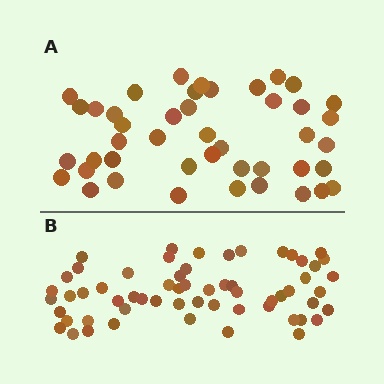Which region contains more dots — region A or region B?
Region B (the bottom region) has more dots.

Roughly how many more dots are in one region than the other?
Region B has approximately 15 more dots than region A.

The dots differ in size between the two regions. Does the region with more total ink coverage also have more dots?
No. Region A has more total ink coverage because its dots are larger, but region B actually contains more individual dots. Total area can be misleading — the number of items is what matters here.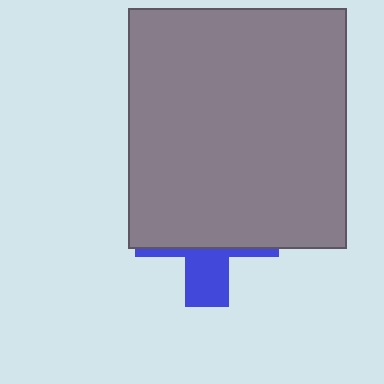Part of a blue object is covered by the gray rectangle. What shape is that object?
It is a cross.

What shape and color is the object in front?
The object in front is a gray rectangle.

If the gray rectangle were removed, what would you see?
You would see the complete blue cross.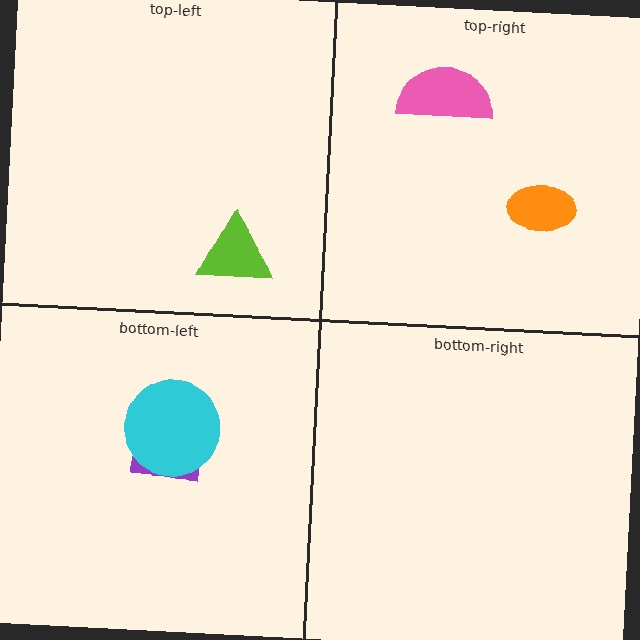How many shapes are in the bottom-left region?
2.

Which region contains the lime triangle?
The top-left region.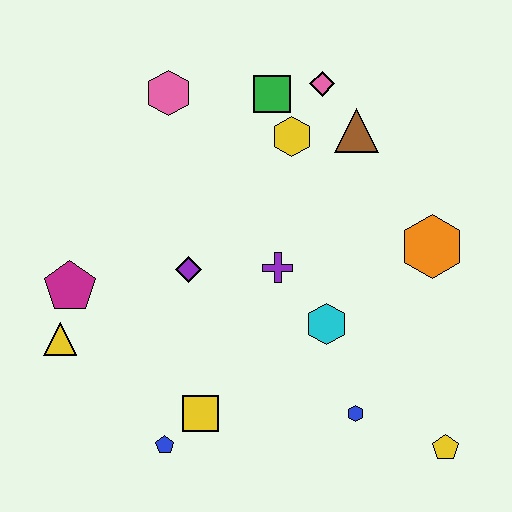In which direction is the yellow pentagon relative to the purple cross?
The yellow pentagon is below the purple cross.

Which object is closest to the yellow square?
The blue pentagon is closest to the yellow square.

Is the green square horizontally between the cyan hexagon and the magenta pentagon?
Yes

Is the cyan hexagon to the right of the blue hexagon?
No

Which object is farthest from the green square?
The yellow pentagon is farthest from the green square.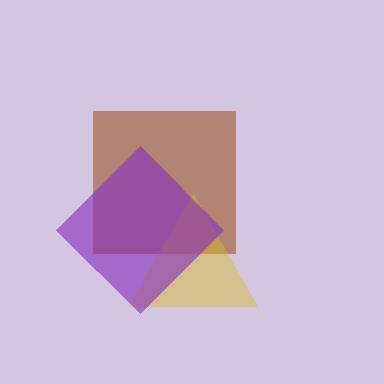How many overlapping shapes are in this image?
There are 3 overlapping shapes in the image.